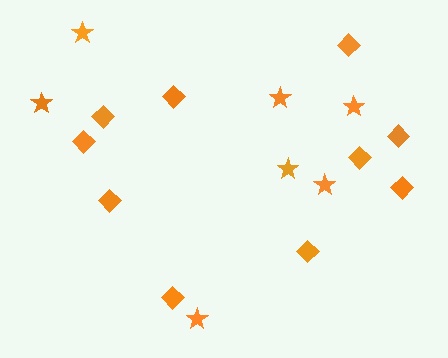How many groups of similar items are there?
There are 2 groups: one group of stars (7) and one group of diamonds (10).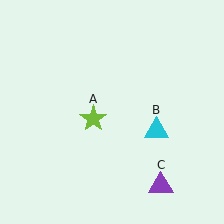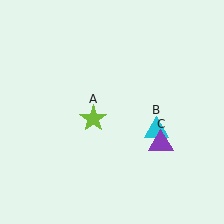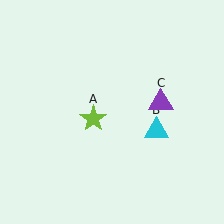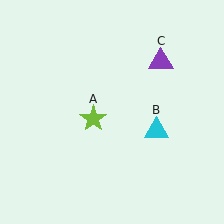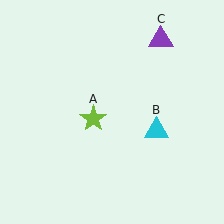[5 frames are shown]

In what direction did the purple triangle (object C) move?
The purple triangle (object C) moved up.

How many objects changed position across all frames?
1 object changed position: purple triangle (object C).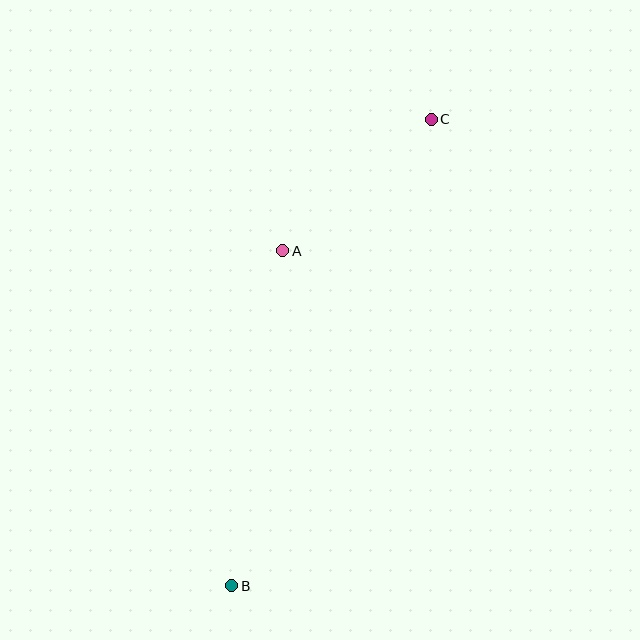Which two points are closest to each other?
Points A and C are closest to each other.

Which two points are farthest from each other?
Points B and C are farthest from each other.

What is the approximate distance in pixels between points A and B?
The distance between A and B is approximately 339 pixels.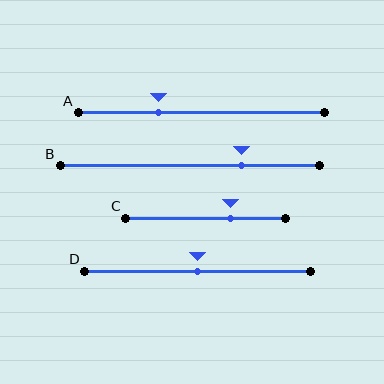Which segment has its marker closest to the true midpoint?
Segment D has its marker closest to the true midpoint.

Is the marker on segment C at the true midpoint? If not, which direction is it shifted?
No, the marker on segment C is shifted to the right by about 16% of the segment length.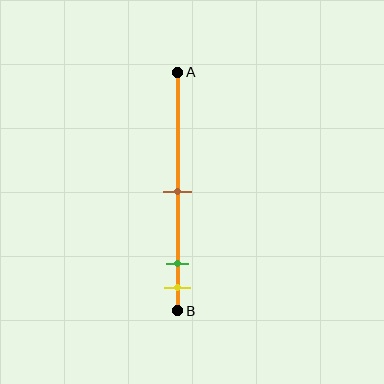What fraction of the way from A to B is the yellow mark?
The yellow mark is approximately 90% (0.9) of the way from A to B.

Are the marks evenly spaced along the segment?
No, the marks are not evenly spaced.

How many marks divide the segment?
There are 3 marks dividing the segment.